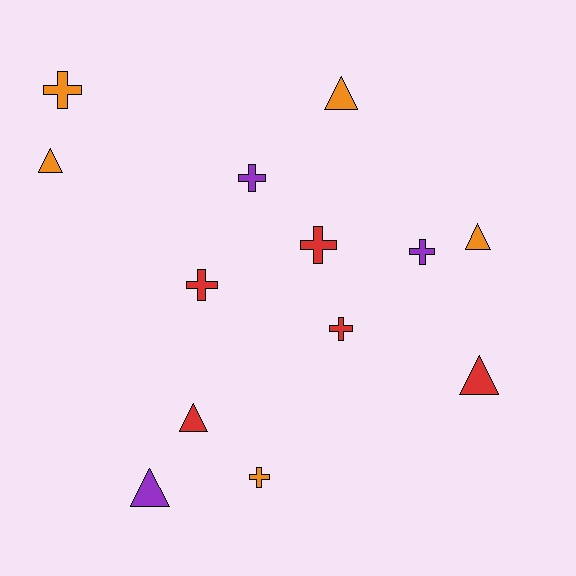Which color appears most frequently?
Orange, with 5 objects.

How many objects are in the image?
There are 13 objects.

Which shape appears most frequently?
Cross, with 7 objects.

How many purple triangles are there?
There is 1 purple triangle.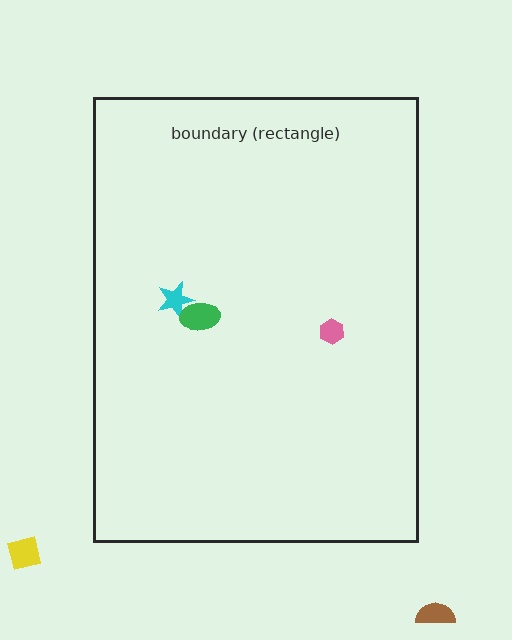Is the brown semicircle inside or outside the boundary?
Outside.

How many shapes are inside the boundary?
3 inside, 2 outside.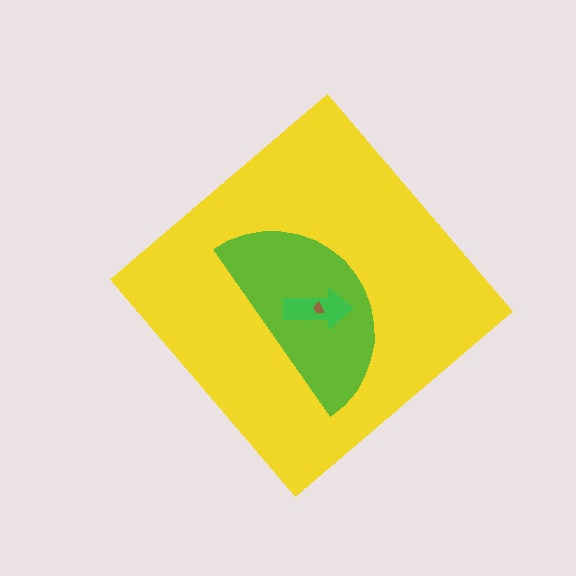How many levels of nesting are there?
4.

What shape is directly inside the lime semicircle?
The green arrow.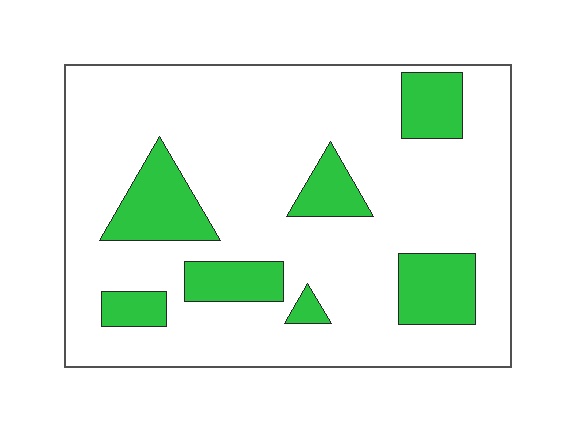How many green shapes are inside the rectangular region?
7.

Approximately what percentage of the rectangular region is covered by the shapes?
Approximately 20%.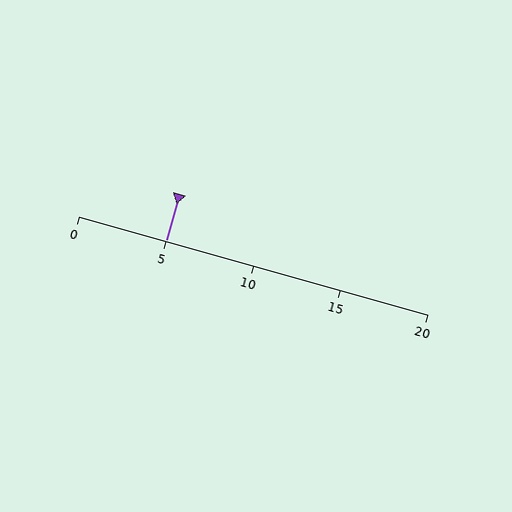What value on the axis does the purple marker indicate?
The marker indicates approximately 5.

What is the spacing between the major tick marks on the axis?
The major ticks are spaced 5 apart.